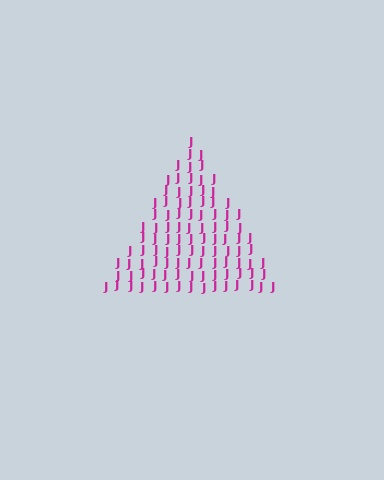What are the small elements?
The small elements are letter J's.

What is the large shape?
The large shape is a triangle.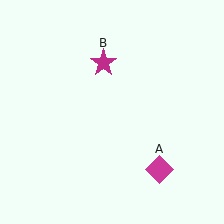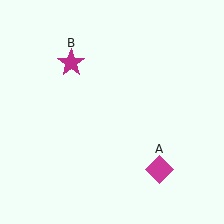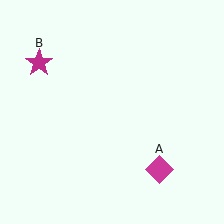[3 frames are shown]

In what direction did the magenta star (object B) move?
The magenta star (object B) moved left.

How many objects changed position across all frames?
1 object changed position: magenta star (object B).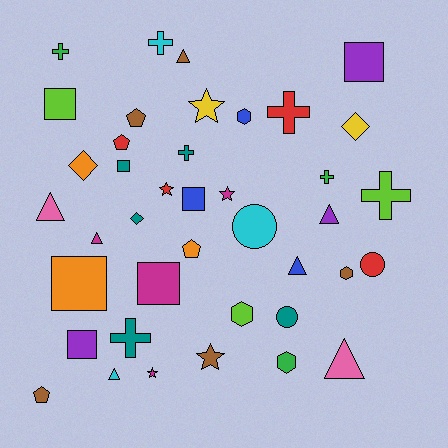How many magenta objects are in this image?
There are 4 magenta objects.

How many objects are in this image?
There are 40 objects.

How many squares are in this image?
There are 7 squares.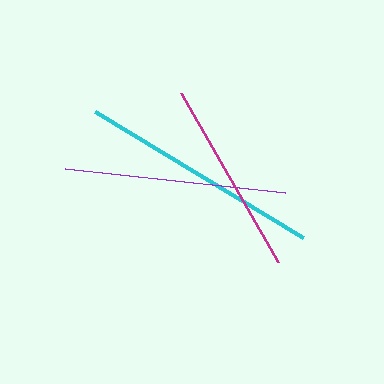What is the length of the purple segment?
The purple segment is approximately 221 pixels long.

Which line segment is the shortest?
The magenta line is the shortest at approximately 195 pixels.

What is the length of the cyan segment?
The cyan segment is approximately 243 pixels long.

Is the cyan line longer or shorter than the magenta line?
The cyan line is longer than the magenta line.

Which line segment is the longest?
The cyan line is the longest at approximately 243 pixels.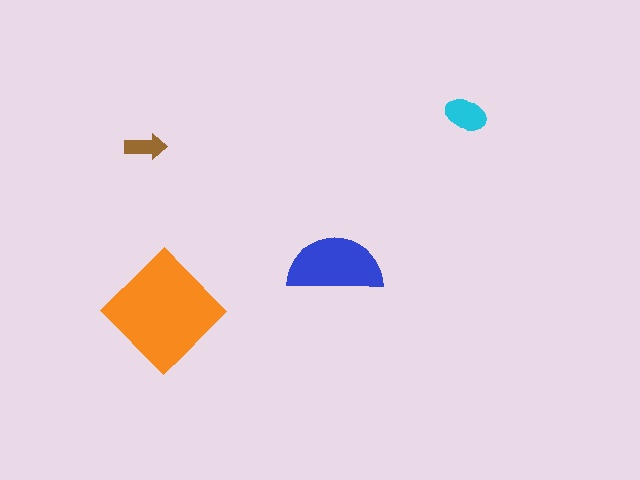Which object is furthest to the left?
The brown arrow is leftmost.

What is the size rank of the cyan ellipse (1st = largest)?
3rd.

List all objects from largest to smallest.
The orange diamond, the blue semicircle, the cyan ellipse, the brown arrow.